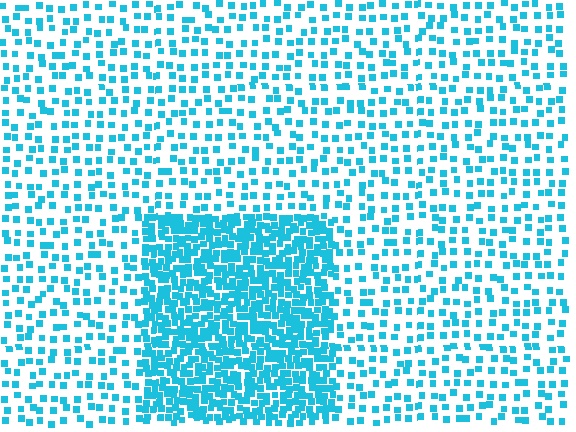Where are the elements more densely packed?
The elements are more densely packed inside the rectangle boundary.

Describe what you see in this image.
The image contains small cyan elements arranged at two different densities. A rectangle-shaped region is visible where the elements are more densely packed than the surrounding area.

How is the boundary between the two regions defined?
The boundary is defined by a change in element density (approximately 2.8x ratio). All elements are the same color, size, and shape.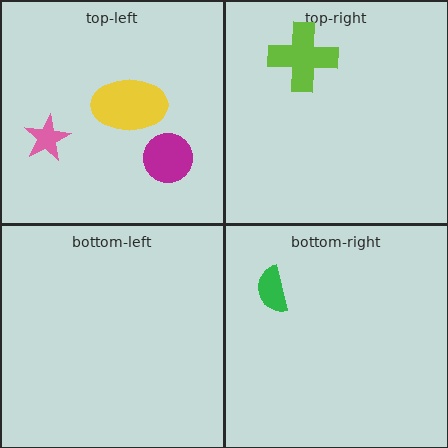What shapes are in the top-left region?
The magenta circle, the yellow ellipse, the pink star.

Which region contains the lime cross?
The top-right region.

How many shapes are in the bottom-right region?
1.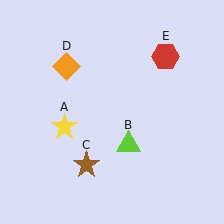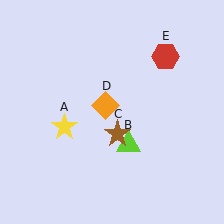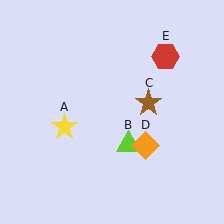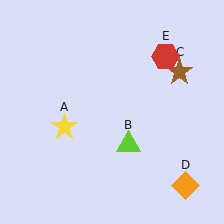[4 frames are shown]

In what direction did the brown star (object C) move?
The brown star (object C) moved up and to the right.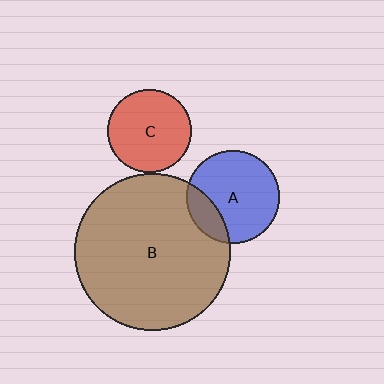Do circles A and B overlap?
Yes.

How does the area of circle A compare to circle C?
Approximately 1.2 times.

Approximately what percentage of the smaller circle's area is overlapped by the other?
Approximately 20%.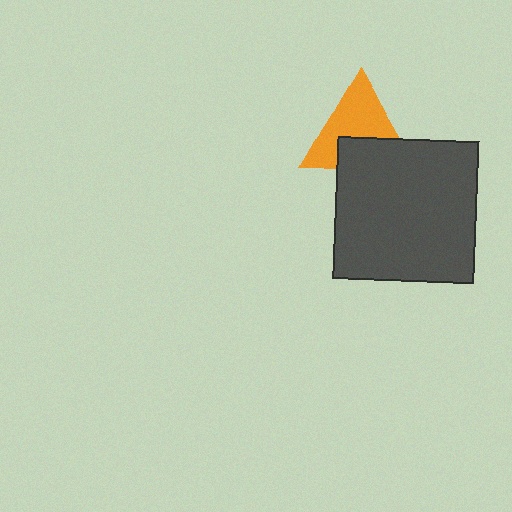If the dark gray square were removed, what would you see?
You would see the complete orange triangle.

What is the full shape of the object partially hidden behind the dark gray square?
The partially hidden object is an orange triangle.